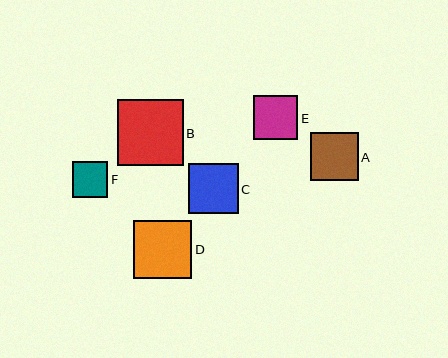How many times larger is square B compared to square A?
Square B is approximately 1.4 times the size of square A.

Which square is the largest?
Square B is the largest with a size of approximately 66 pixels.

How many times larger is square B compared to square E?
Square B is approximately 1.5 times the size of square E.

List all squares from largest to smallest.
From largest to smallest: B, D, C, A, E, F.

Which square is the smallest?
Square F is the smallest with a size of approximately 36 pixels.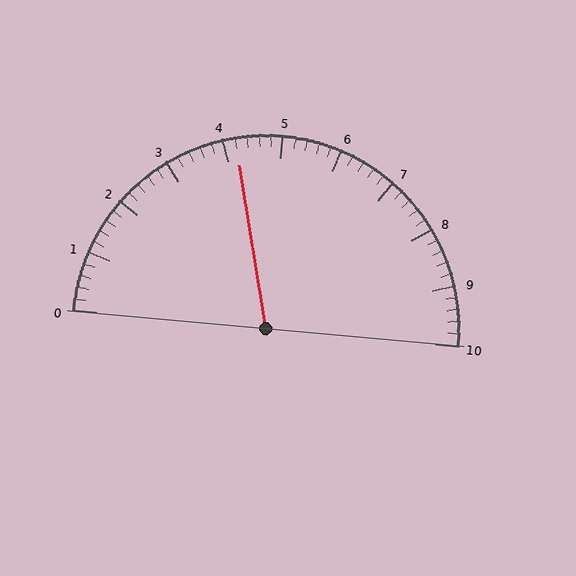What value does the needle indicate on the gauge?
The needle indicates approximately 4.2.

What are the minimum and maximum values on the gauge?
The gauge ranges from 0 to 10.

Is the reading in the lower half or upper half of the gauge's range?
The reading is in the lower half of the range (0 to 10).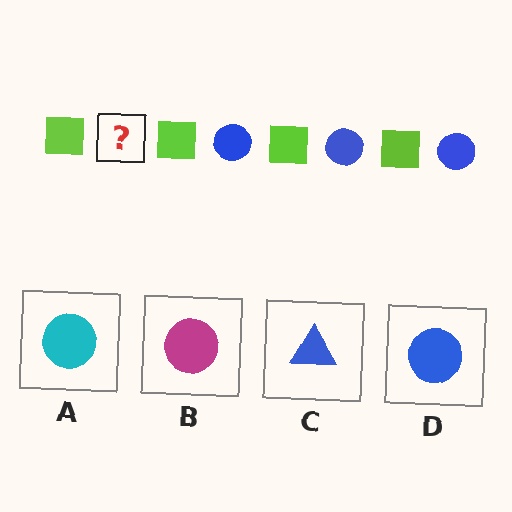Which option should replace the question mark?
Option D.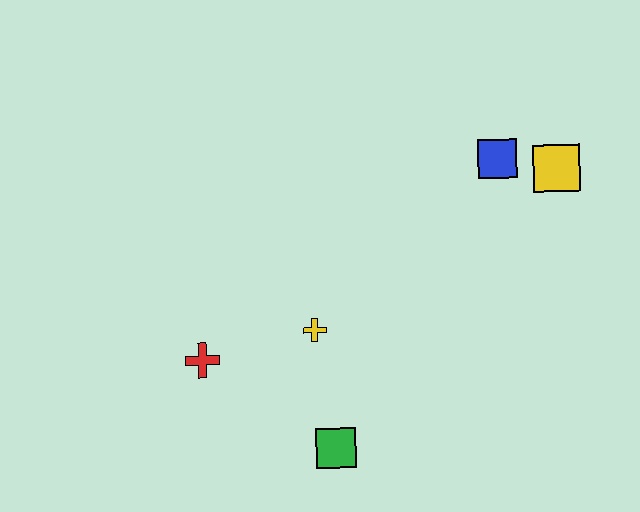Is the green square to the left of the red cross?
No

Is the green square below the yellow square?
Yes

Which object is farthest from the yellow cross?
The yellow square is farthest from the yellow cross.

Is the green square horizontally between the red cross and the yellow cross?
No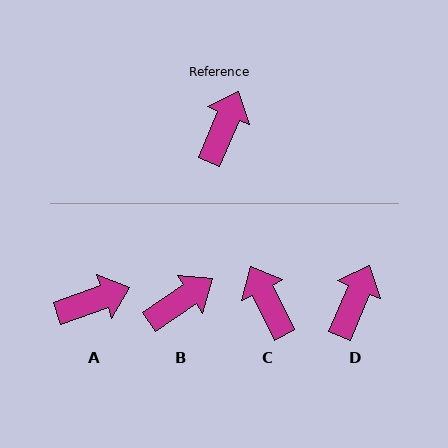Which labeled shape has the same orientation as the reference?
D.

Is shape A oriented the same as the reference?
No, it is off by about 48 degrees.